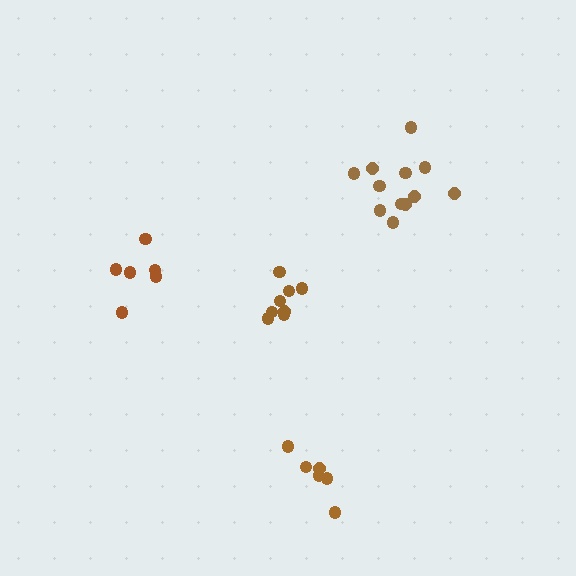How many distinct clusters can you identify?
There are 4 distinct clusters.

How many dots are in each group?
Group 1: 12 dots, Group 2: 6 dots, Group 3: 6 dots, Group 4: 8 dots (32 total).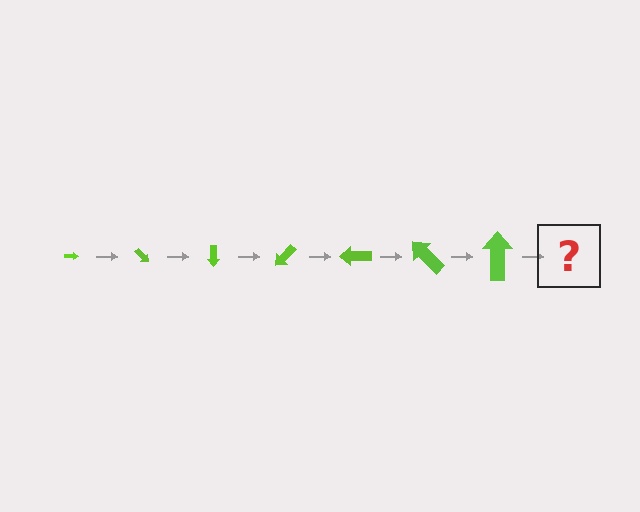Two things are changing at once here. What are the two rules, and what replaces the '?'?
The two rules are that the arrow grows larger each step and it rotates 45 degrees each step. The '?' should be an arrow, larger than the previous one and rotated 315 degrees from the start.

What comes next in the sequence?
The next element should be an arrow, larger than the previous one and rotated 315 degrees from the start.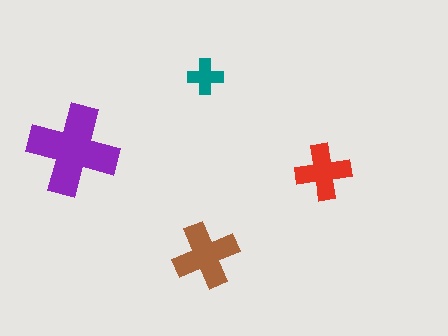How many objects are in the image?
There are 4 objects in the image.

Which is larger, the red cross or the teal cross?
The red one.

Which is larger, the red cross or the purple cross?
The purple one.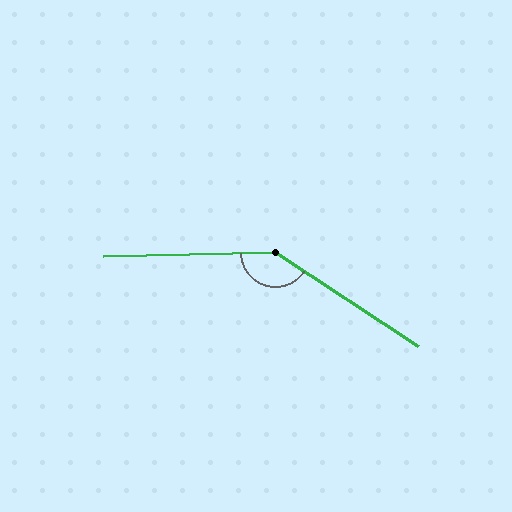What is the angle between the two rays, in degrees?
Approximately 145 degrees.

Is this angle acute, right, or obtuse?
It is obtuse.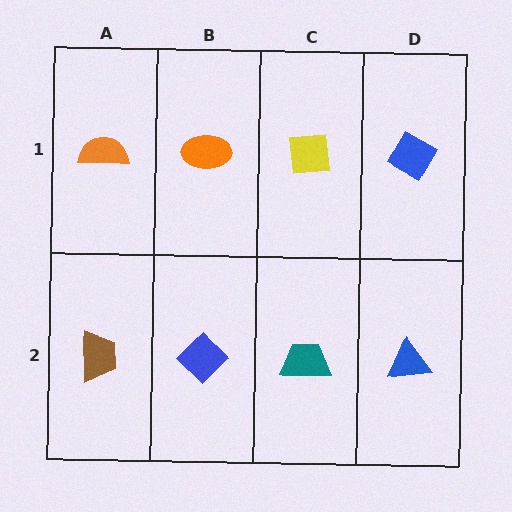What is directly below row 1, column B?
A blue diamond.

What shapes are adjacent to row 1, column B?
A blue diamond (row 2, column B), an orange semicircle (row 1, column A), a yellow square (row 1, column C).